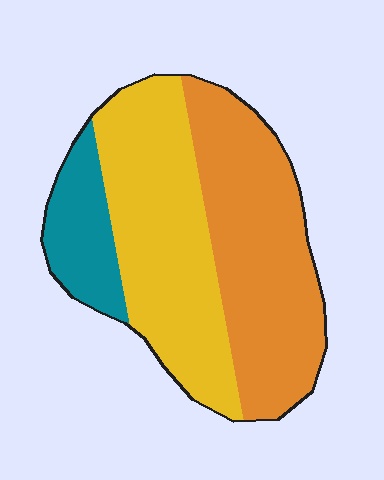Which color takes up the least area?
Teal, at roughly 15%.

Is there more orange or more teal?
Orange.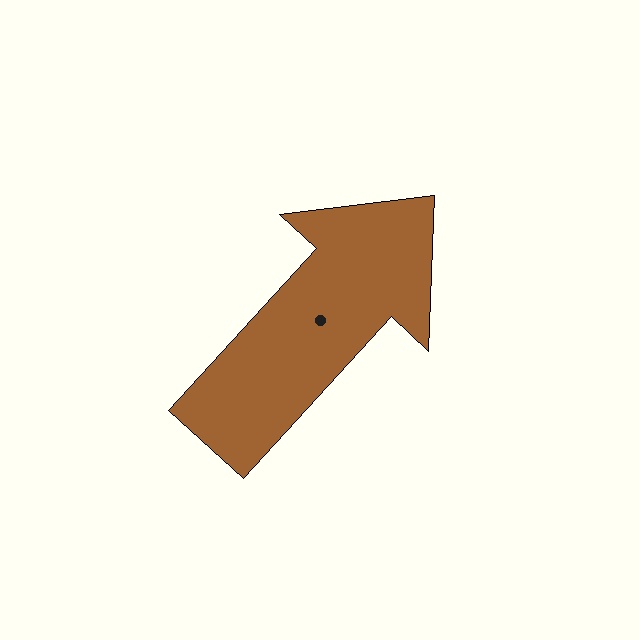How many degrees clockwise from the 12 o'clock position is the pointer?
Approximately 42 degrees.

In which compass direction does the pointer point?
Northeast.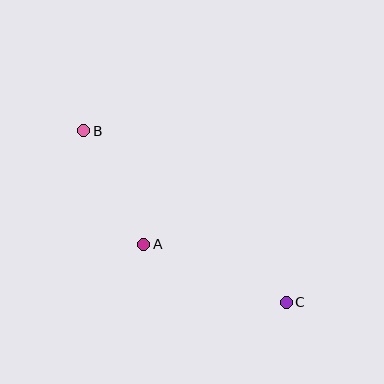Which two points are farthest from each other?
Points B and C are farthest from each other.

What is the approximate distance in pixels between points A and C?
The distance between A and C is approximately 154 pixels.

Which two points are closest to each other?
Points A and B are closest to each other.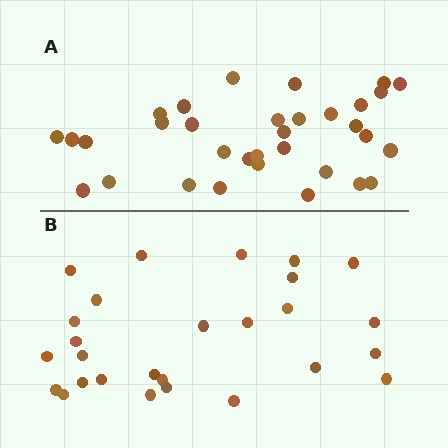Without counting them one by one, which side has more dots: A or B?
Region A (the top region) has more dots.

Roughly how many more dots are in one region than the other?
Region A has about 6 more dots than region B.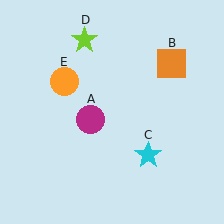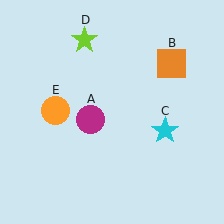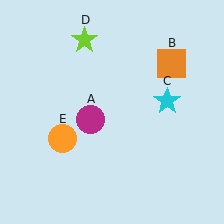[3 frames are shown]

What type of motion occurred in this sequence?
The cyan star (object C), orange circle (object E) rotated counterclockwise around the center of the scene.